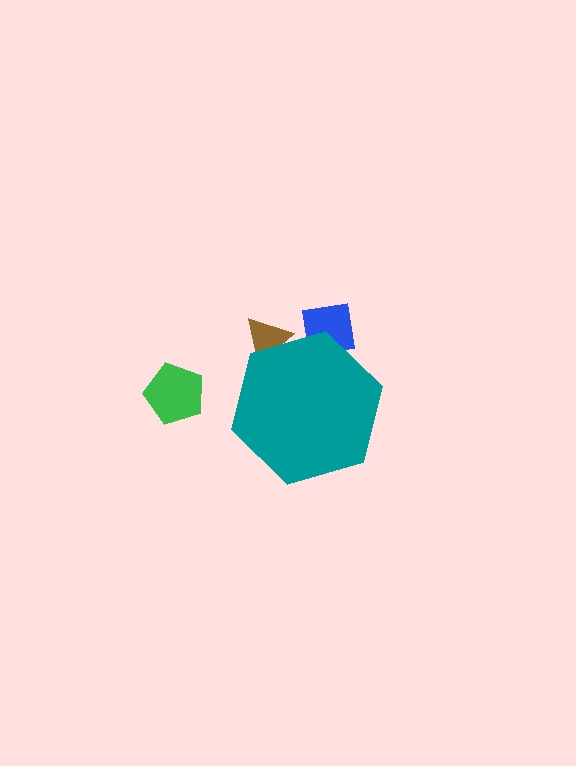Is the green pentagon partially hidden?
No, the green pentagon is fully visible.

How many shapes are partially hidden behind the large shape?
2 shapes are partially hidden.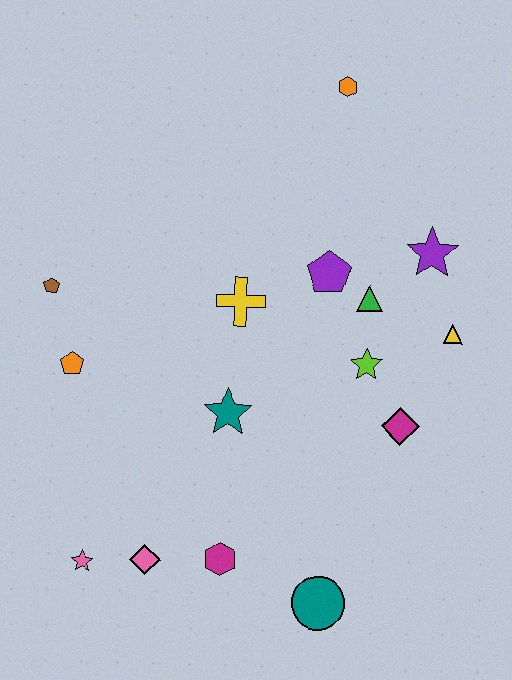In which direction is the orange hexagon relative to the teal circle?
The orange hexagon is above the teal circle.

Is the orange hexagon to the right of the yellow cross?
Yes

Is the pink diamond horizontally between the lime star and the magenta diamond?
No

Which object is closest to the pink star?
The pink diamond is closest to the pink star.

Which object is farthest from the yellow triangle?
The pink star is farthest from the yellow triangle.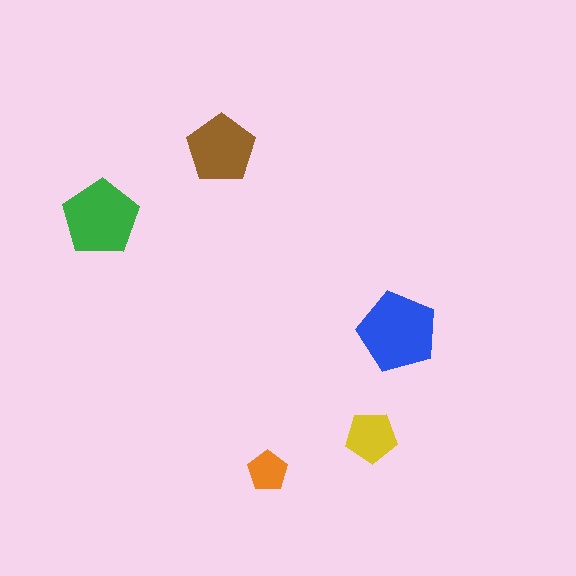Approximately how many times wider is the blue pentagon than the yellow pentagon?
About 1.5 times wider.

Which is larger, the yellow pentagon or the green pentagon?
The green one.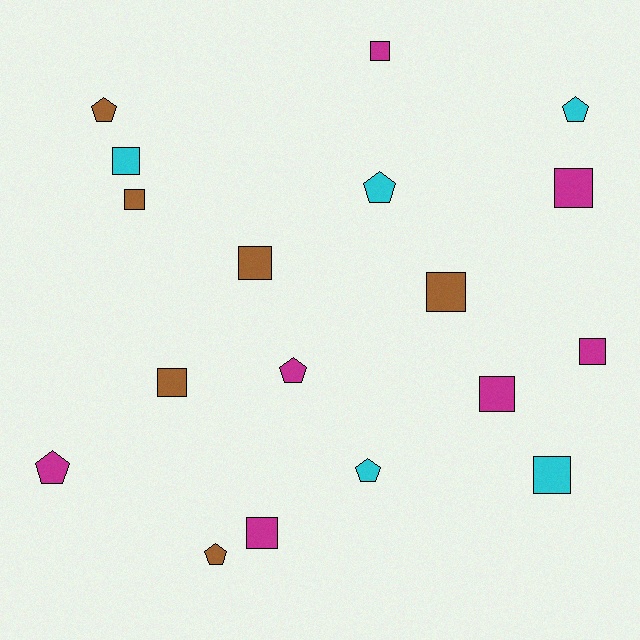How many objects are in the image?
There are 18 objects.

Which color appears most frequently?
Magenta, with 7 objects.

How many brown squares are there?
There are 4 brown squares.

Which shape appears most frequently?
Square, with 11 objects.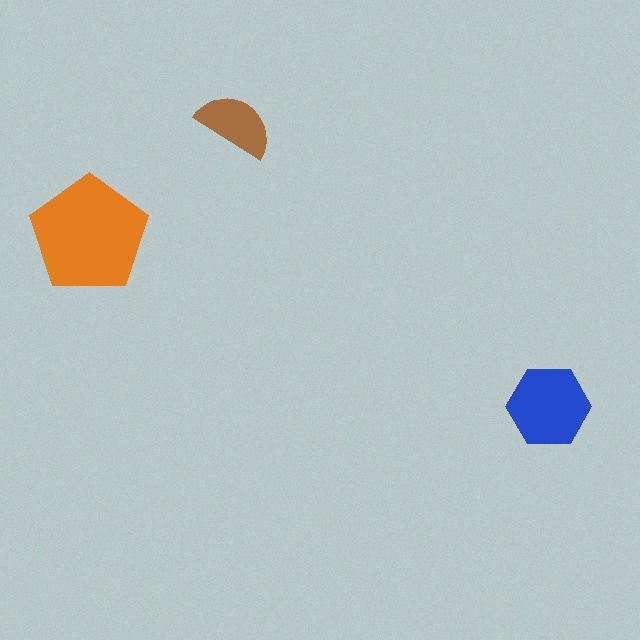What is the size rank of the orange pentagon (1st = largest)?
1st.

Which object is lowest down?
The blue hexagon is bottommost.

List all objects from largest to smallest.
The orange pentagon, the blue hexagon, the brown semicircle.